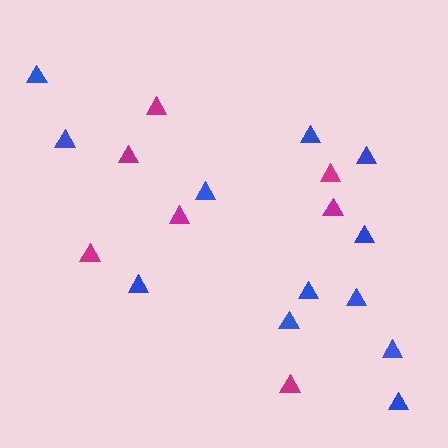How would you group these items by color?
There are 2 groups: one group of magenta triangles (7) and one group of blue triangles (12).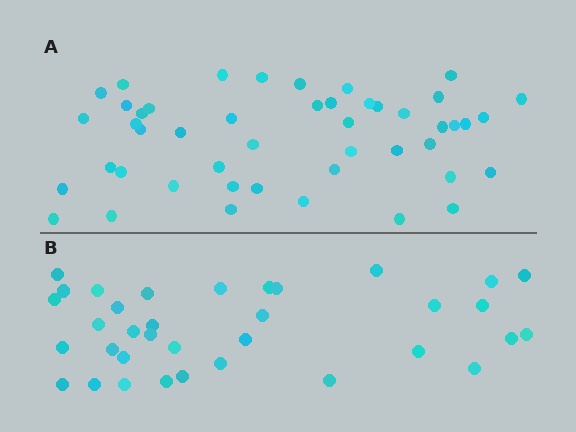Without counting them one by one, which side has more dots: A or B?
Region A (the top region) has more dots.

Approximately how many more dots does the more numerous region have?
Region A has roughly 12 or so more dots than region B.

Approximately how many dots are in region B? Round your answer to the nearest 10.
About 40 dots. (The exact count is 35, which rounds to 40.)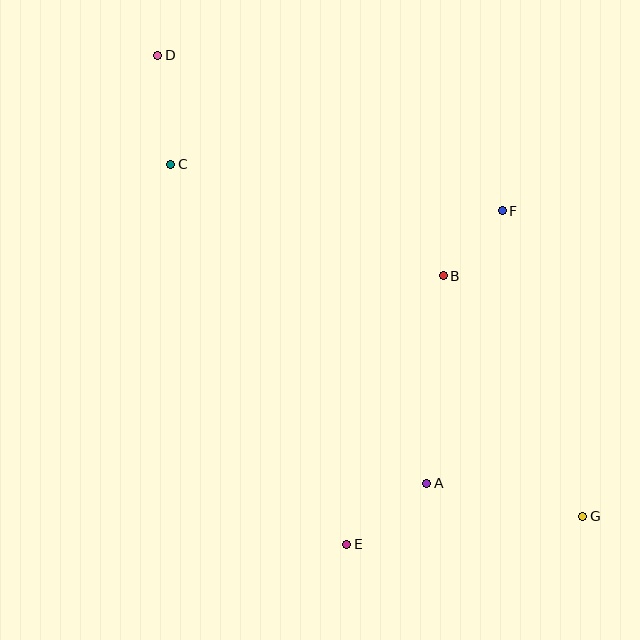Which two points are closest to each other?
Points B and F are closest to each other.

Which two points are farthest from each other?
Points D and G are farthest from each other.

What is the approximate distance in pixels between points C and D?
The distance between C and D is approximately 110 pixels.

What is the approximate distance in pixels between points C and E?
The distance between C and E is approximately 419 pixels.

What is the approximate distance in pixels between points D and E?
The distance between D and E is approximately 524 pixels.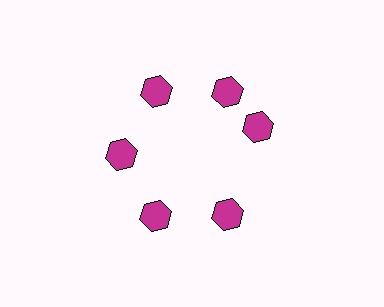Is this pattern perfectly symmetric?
No. The 6 magenta hexagons are arranged in a ring, but one element near the 3 o'clock position is rotated out of alignment along the ring, breaking the 6-fold rotational symmetry.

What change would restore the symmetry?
The symmetry would be restored by rotating it back into even spacing with its neighbors so that all 6 hexagons sit at equal angles and equal distance from the center.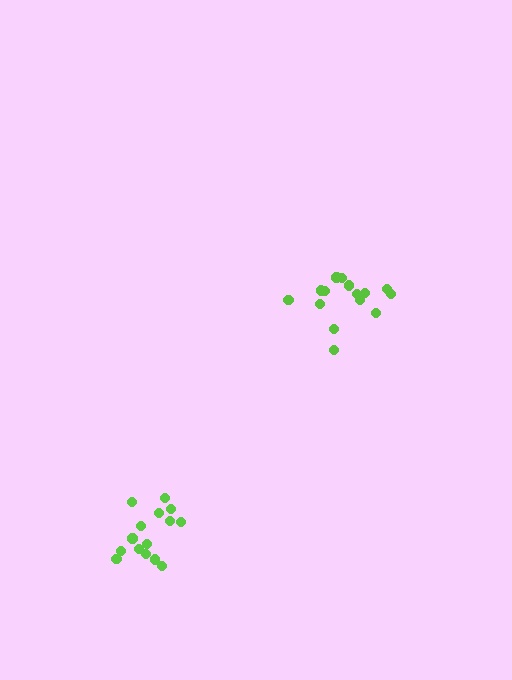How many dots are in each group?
Group 1: 15 dots, Group 2: 16 dots (31 total).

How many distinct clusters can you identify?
There are 2 distinct clusters.